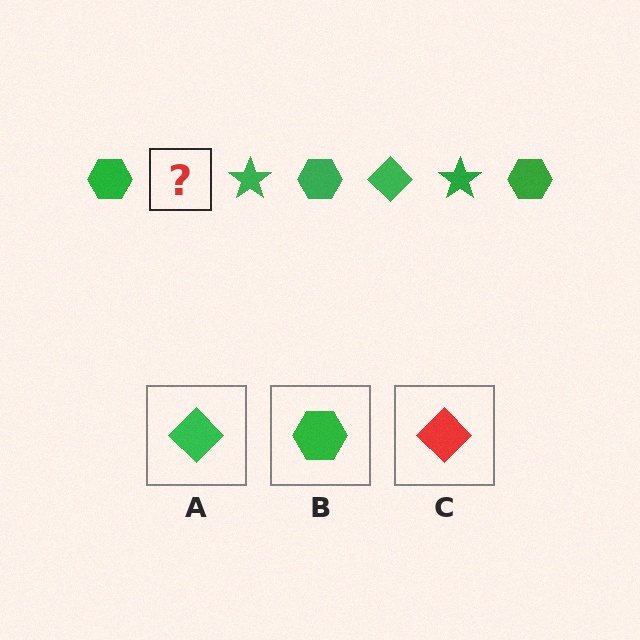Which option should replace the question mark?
Option A.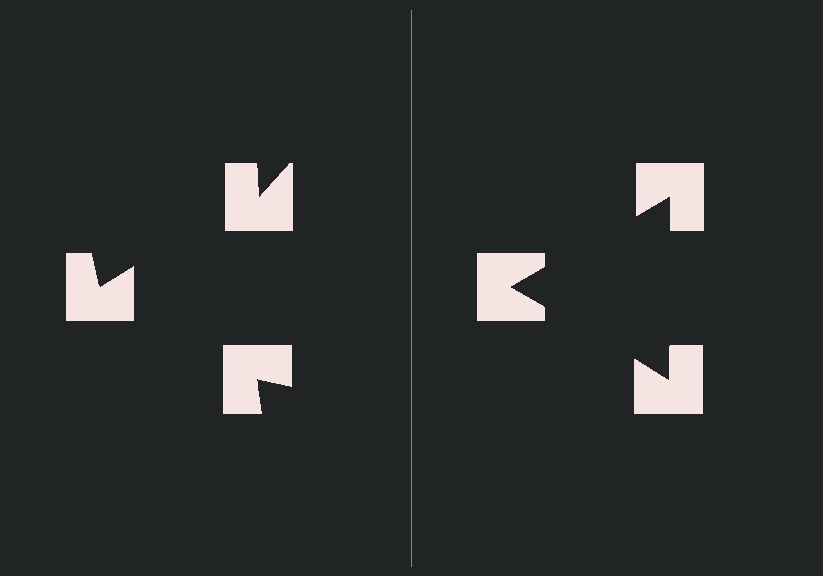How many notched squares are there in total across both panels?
6 — 3 on each side.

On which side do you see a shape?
An illusory triangle appears on the right side. On the left side the wedge cuts are rotated, so no coherent shape forms.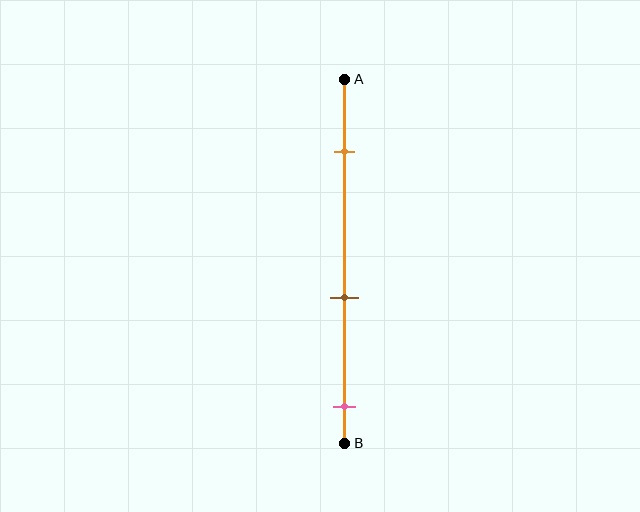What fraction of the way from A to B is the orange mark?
The orange mark is approximately 20% (0.2) of the way from A to B.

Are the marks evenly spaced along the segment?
Yes, the marks are approximately evenly spaced.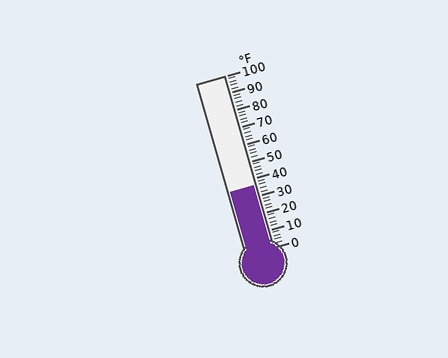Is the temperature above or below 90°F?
The temperature is below 90°F.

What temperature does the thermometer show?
The thermometer shows approximately 36°F.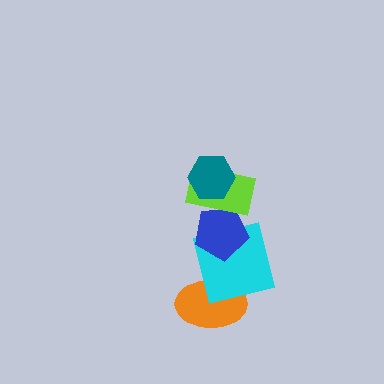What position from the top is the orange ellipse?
The orange ellipse is 5th from the top.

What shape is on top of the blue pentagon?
The lime rectangle is on top of the blue pentagon.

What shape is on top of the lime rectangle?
The teal hexagon is on top of the lime rectangle.